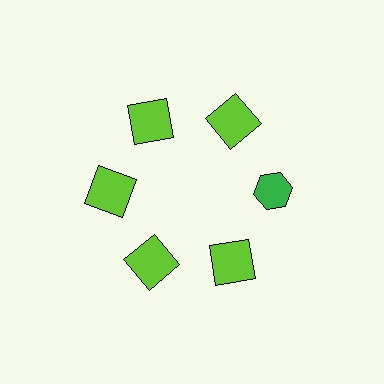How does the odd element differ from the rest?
It differs in both color (green instead of lime) and shape (hexagon instead of square).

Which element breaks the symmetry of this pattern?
The green hexagon at roughly the 3 o'clock position breaks the symmetry. All other shapes are lime squares.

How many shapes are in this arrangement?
There are 6 shapes arranged in a ring pattern.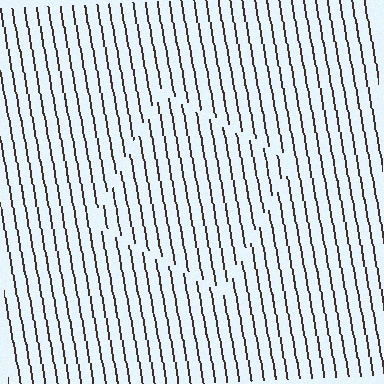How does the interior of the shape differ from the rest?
The interior of the shape contains the same grating, shifted by half a period — the contour is defined by the phase discontinuity where line-ends from the inner and outer gratings abut.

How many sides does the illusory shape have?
4 sides — the line-ends trace a square.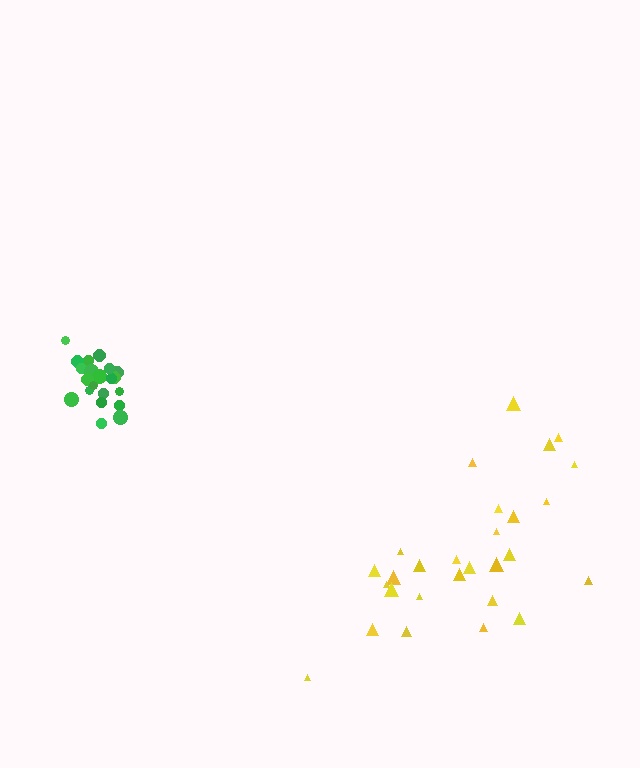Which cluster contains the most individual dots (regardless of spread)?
Yellow (28).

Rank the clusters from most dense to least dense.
green, yellow.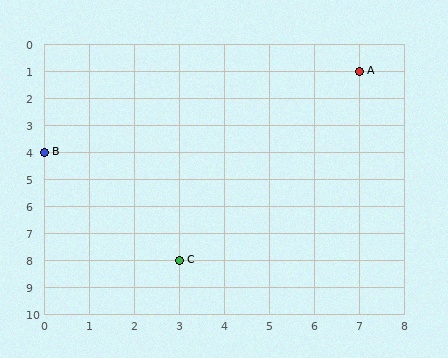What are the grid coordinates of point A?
Point A is at grid coordinates (7, 1).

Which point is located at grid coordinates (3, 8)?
Point C is at (3, 8).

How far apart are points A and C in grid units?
Points A and C are 4 columns and 7 rows apart (about 8.1 grid units diagonally).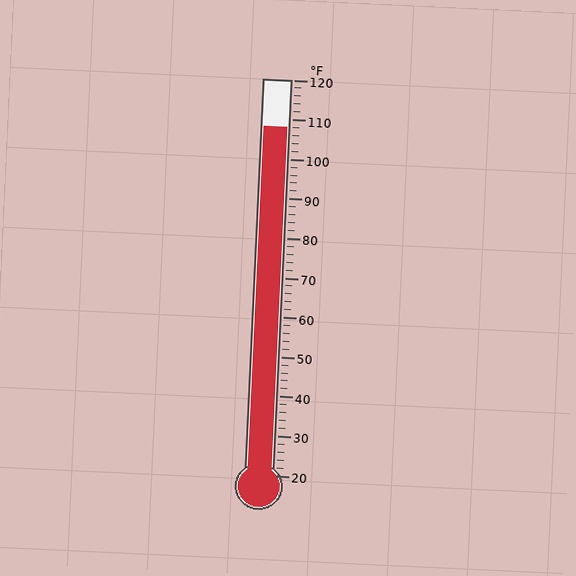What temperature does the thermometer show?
The thermometer shows approximately 108°F.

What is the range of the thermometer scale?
The thermometer scale ranges from 20°F to 120°F.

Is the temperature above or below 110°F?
The temperature is below 110°F.